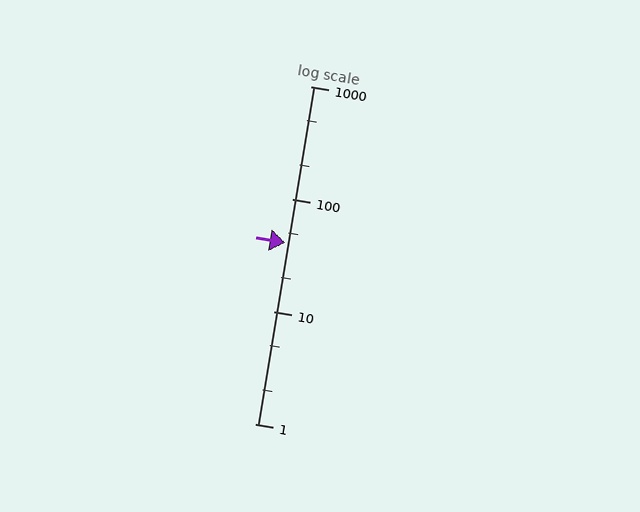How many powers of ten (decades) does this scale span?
The scale spans 3 decades, from 1 to 1000.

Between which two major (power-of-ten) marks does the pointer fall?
The pointer is between 10 and 100.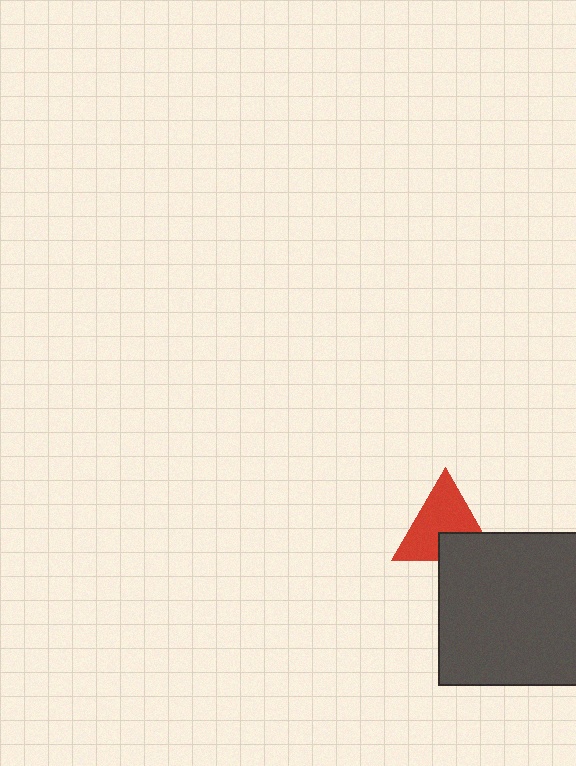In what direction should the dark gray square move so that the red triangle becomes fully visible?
The dark gray square should move down. That is the shortest direction to clear the overlap and leave the red triangle fully visible.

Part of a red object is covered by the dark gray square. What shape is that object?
It is a triangle.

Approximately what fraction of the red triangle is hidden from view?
Roughly 31% of the red triangle is hidden behind the dark gray square.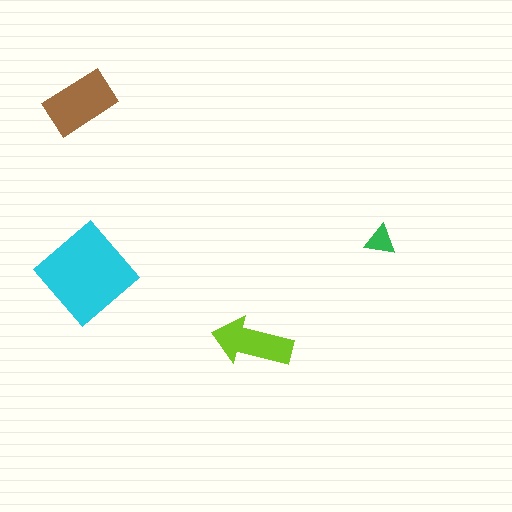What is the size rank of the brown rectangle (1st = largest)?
2nd.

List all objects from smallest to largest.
The green triangle, the lime arrow, the brown rectangle, the cyan diamond.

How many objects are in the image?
There are 4 objects in the image.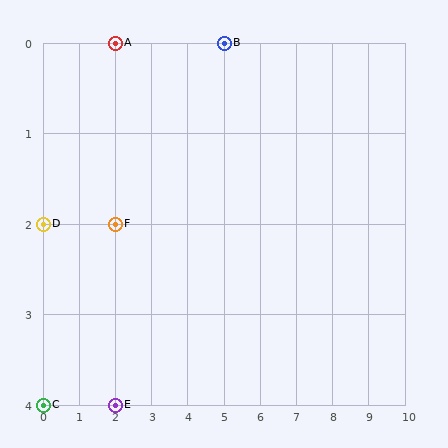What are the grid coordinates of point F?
Point F is at grid coordinates (2, 2).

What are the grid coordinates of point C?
Point C is at grid coordinates (0, 4).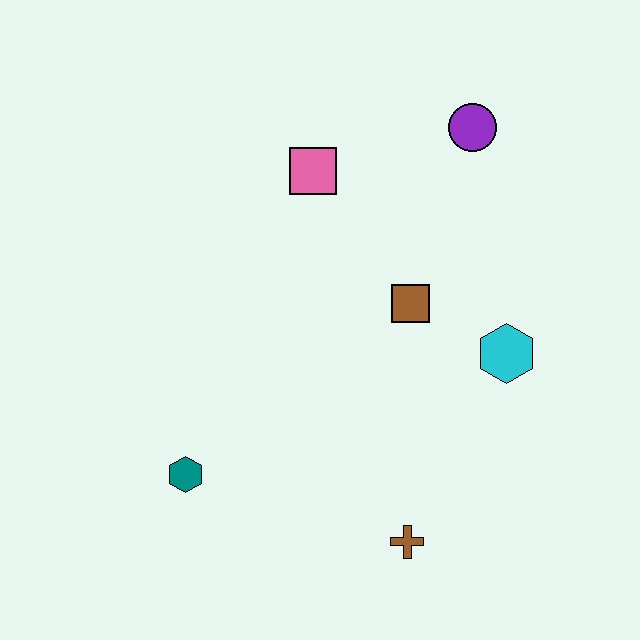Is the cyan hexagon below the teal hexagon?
No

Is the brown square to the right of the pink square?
Yes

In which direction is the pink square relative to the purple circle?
The pink square is to the left of the purple circle.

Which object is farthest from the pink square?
The brown cross is farthest from the pink square.